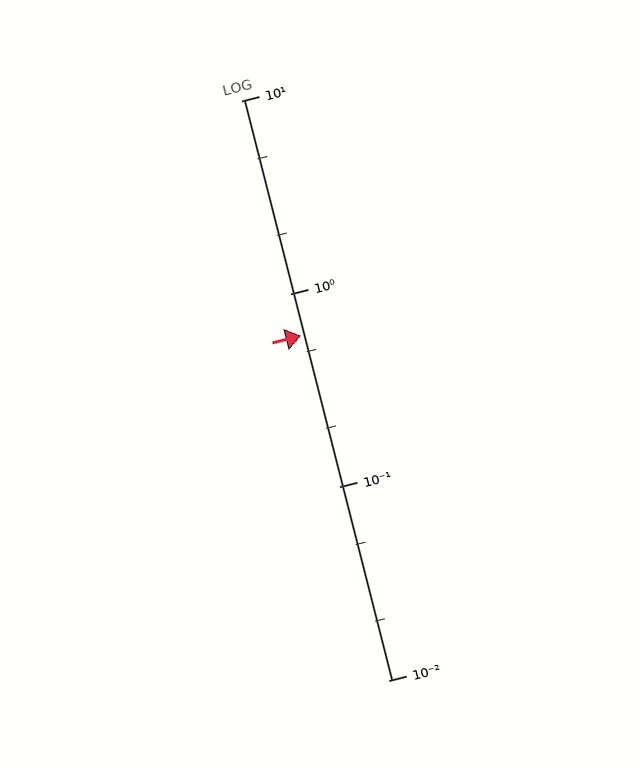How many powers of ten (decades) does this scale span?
The scale spans 3 decades, from 0.01 to 10.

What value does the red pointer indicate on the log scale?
The pointer indicates approximately 0.61.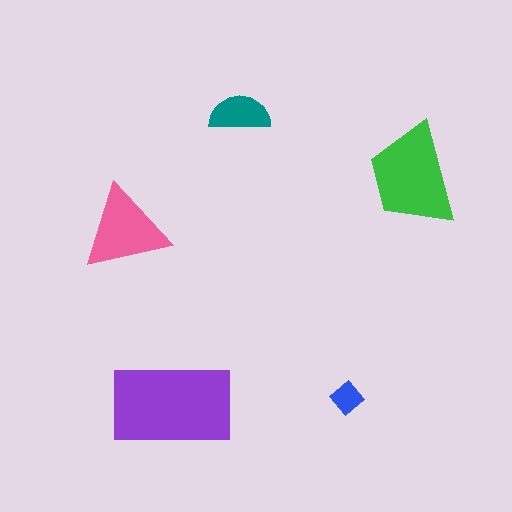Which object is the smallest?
The blue diamond.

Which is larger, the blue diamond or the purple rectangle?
The purple rectangle.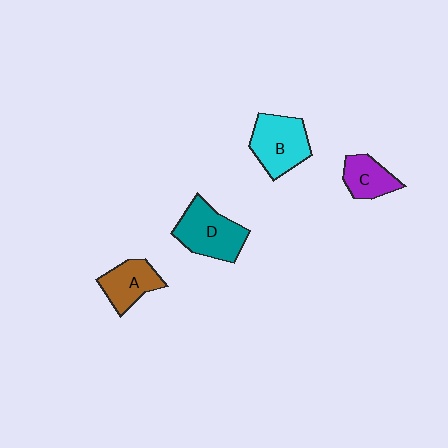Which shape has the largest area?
Shape D (teal).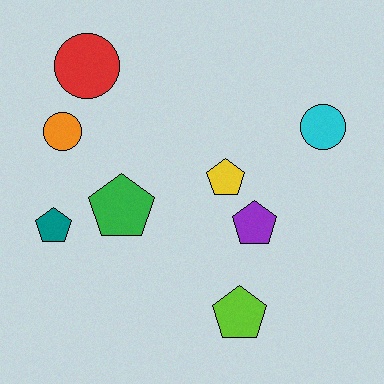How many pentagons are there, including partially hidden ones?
There are 5 pentagons.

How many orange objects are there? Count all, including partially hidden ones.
There is 1 orange object.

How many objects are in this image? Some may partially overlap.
There are 8 objects.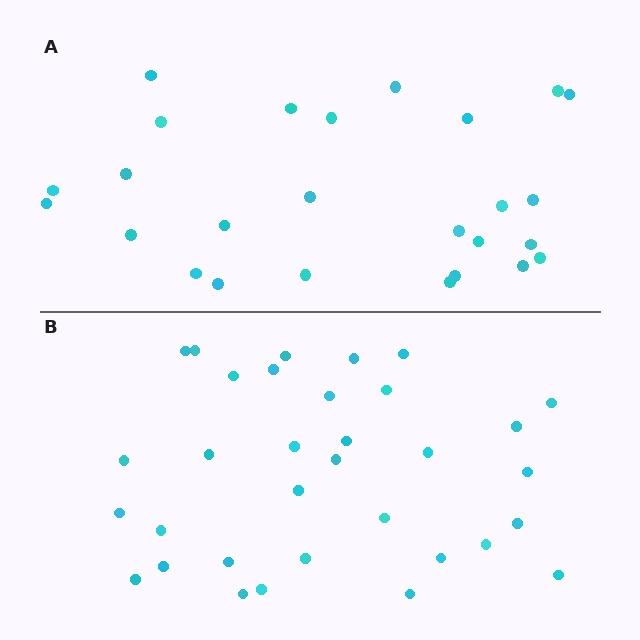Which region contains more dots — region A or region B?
Region B (the bottom region) has more dots.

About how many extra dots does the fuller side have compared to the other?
Region B has roughly 8 or so more dots than region A.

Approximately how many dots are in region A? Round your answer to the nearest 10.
About 30 dots. (The exact count is 26, which rounds to 30.)